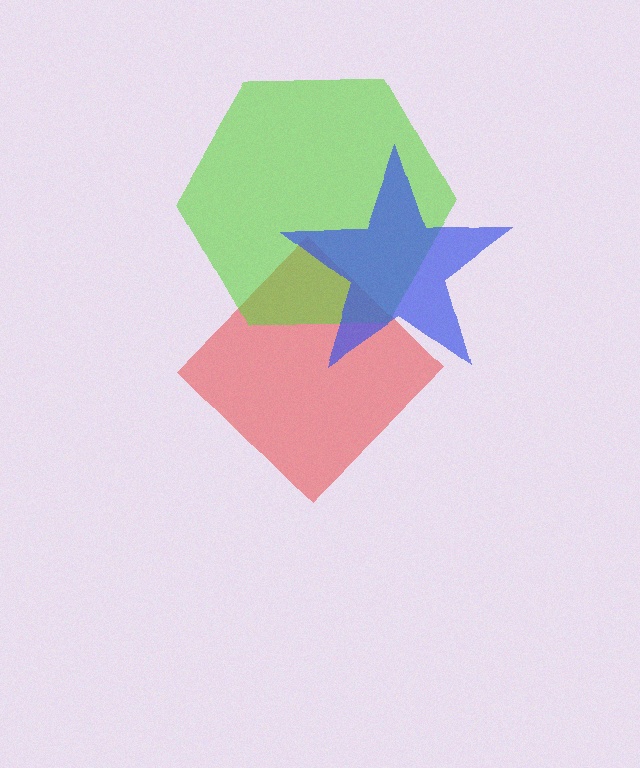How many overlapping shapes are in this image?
There are 3 overlapping shapes in the image.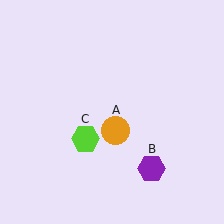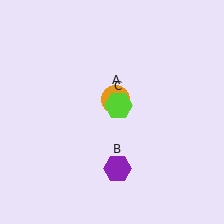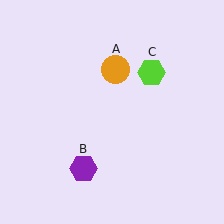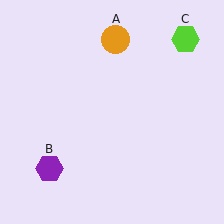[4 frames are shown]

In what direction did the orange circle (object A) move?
The orange circle (object A) moved up.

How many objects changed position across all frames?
3 objects changed position: orange circle (object A), purple hexagon (object B), lime hexagon (object C).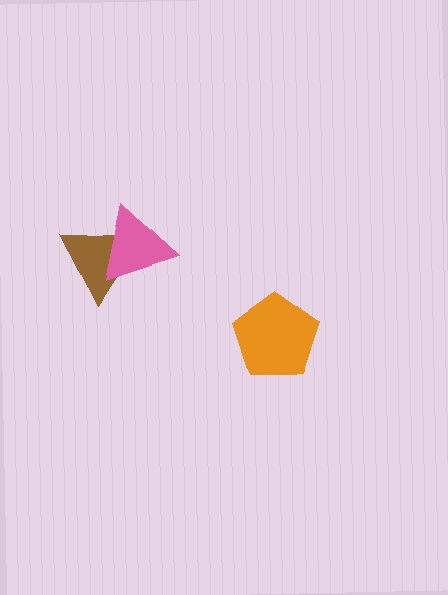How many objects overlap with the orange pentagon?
0 objects overlap with the orange pentagon.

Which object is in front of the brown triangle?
The pink triangle is in front of the brown triangle.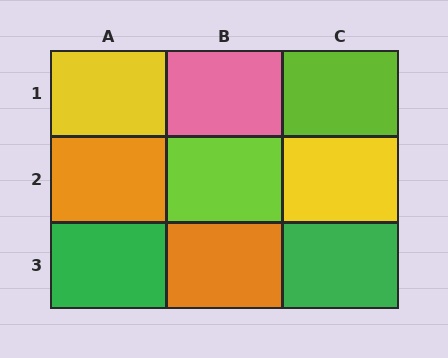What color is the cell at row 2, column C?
Yellow.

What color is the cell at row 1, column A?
Yellow.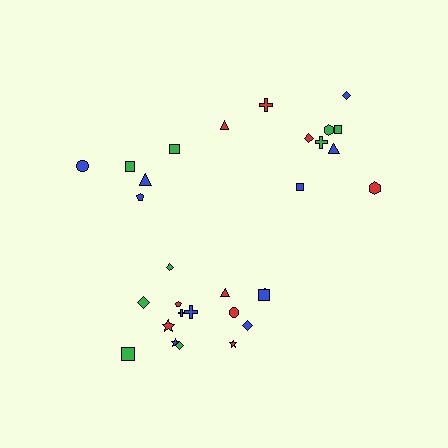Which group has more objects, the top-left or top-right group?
The top-right group.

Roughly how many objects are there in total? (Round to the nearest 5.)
Roughly 30 objects in total.